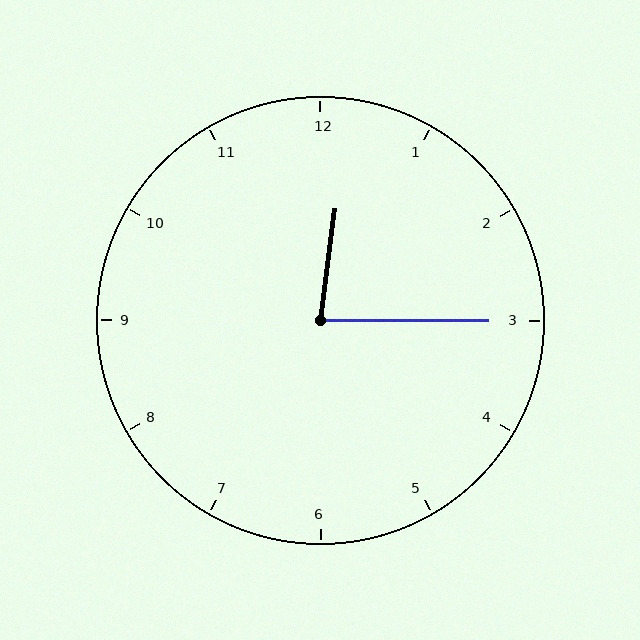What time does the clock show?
12:15.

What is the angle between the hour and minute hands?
Approximately 82 degrees.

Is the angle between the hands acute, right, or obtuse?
It is acute.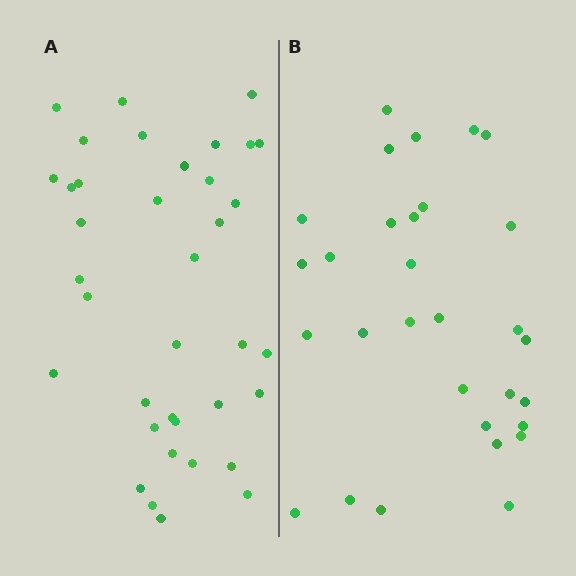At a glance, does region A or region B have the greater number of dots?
Region A (the left region) has more dots.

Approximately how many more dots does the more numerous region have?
Region A has roughly 8 or so more dots than region B.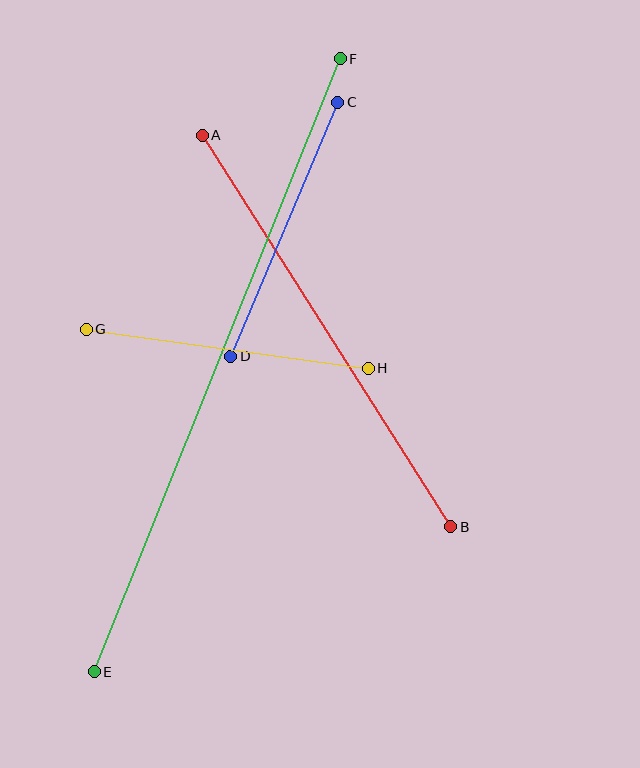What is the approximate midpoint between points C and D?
The midpoint is at approximately (284, 229) pixels.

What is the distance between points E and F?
The distance is approximately 660 pixels.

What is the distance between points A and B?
The distance is approximately 464 pixels.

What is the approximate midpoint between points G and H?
The midpoint is at approximately (227, 349) pixels.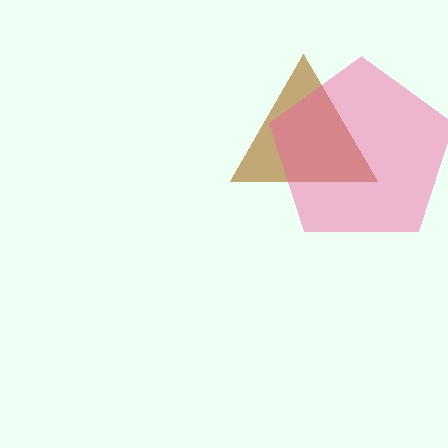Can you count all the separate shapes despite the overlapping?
Yes, there are 2 separate shapes.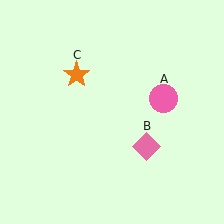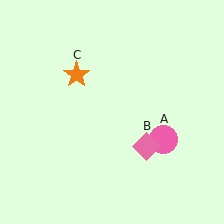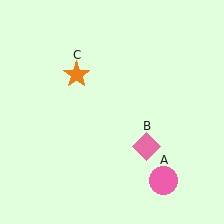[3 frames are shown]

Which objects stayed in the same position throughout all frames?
Pink diamond (object B) and orange star (object C) remained stationary.